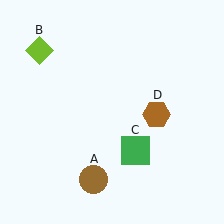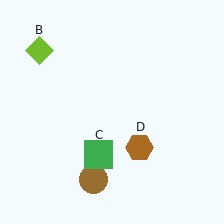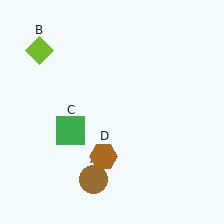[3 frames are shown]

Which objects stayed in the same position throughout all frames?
Brown circle (object A) and lime diamond (object B) remained stationary.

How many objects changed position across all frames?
2 objects changed position: green square (object C), brown hexagon (object D).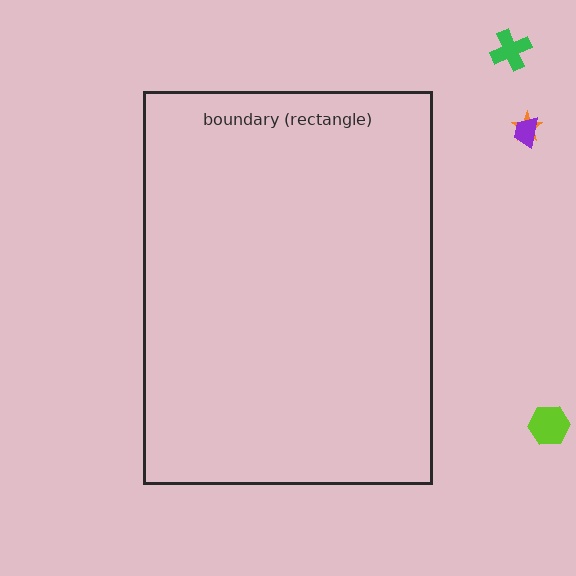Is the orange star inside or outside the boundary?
Outside.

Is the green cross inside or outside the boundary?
Outside.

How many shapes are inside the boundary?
0 inside, 4 outside.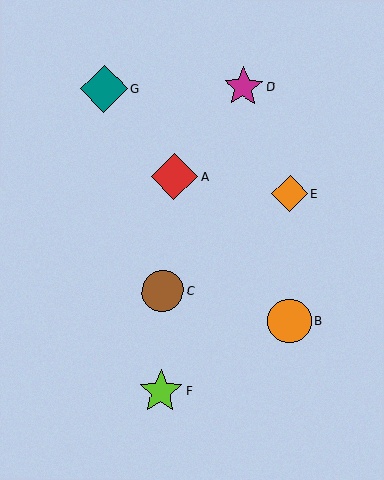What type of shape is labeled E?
Shape E is an orange diamond.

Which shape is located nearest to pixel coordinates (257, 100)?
The magenta star (labeled D) at (243, 87) is nearest to that location.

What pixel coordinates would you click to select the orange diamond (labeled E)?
Click at (290, 194) to select the orange diamond E.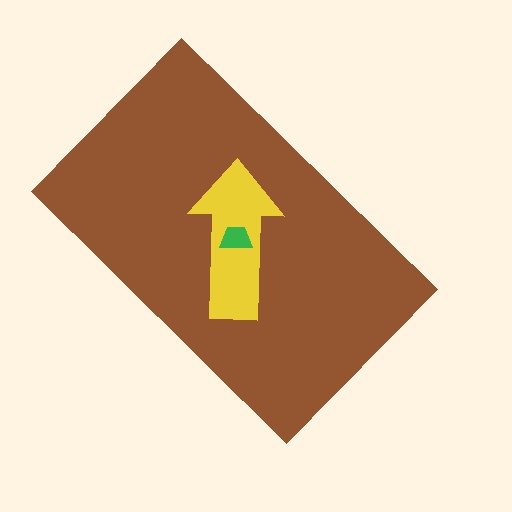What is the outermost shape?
The brown rectangle.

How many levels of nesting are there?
3.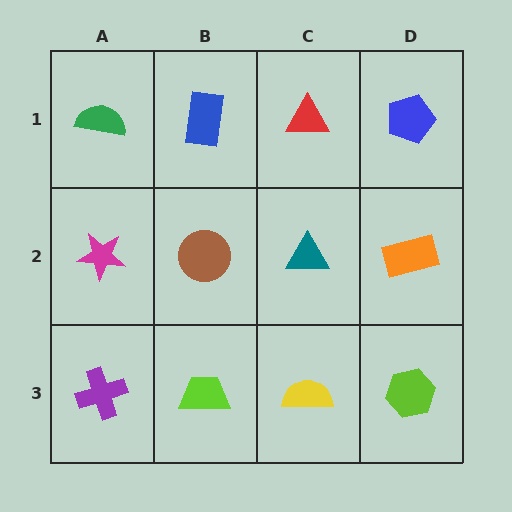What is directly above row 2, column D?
A blue pentagon.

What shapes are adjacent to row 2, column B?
A blue rectangle (row 1, column B), a lime trapezoid (row 3, column B), a magenta star (row 2, column A), a teal triangle (row 2, column C).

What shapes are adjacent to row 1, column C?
A teal triangle (row 2, column C), a blue rectangle (row 1, column B), a blue pentagon (row 1, column D).